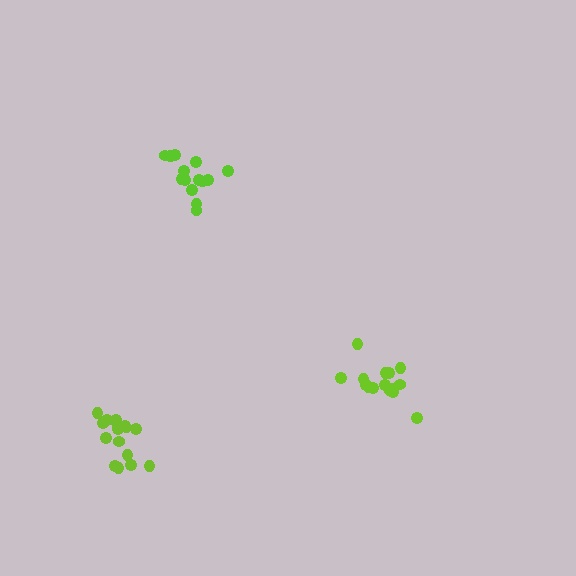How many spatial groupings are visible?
There are 3 spatial groupings.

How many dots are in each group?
Group 1: 16 dots, Group 2: 14 dots, Group 3: 16 dots (46 total).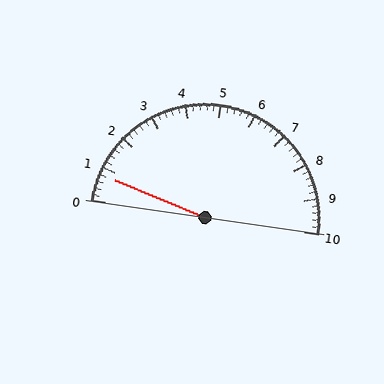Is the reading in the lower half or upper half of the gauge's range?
The reading is in the lower half of the range (0 to 10).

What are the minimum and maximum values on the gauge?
The gauge ranges from 0 to 10.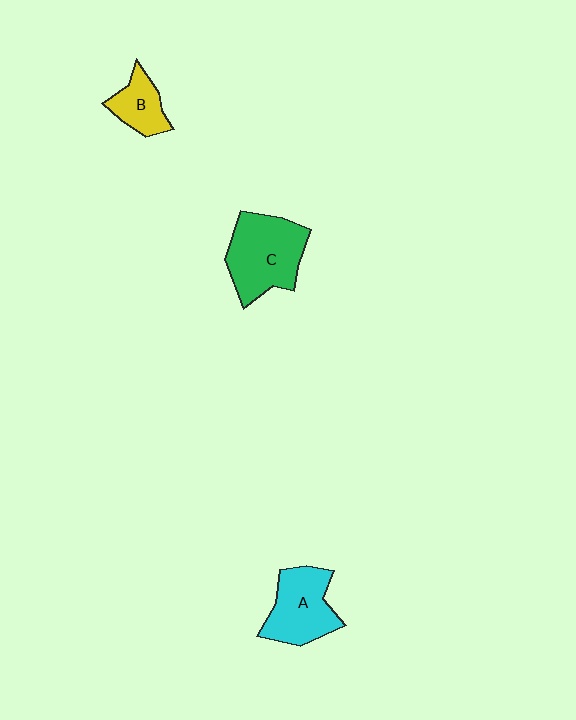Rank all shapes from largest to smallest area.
From largest to smallest: C (green), A (cyan), B (yellow).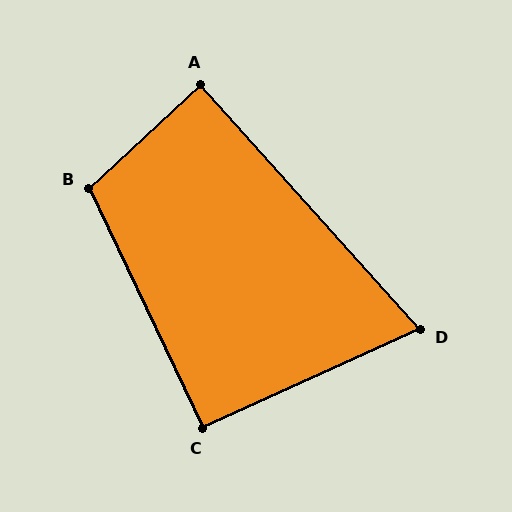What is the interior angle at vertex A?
Approximately 89 degrees (approximately right).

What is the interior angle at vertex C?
Approximately 91 degrees (approximately right).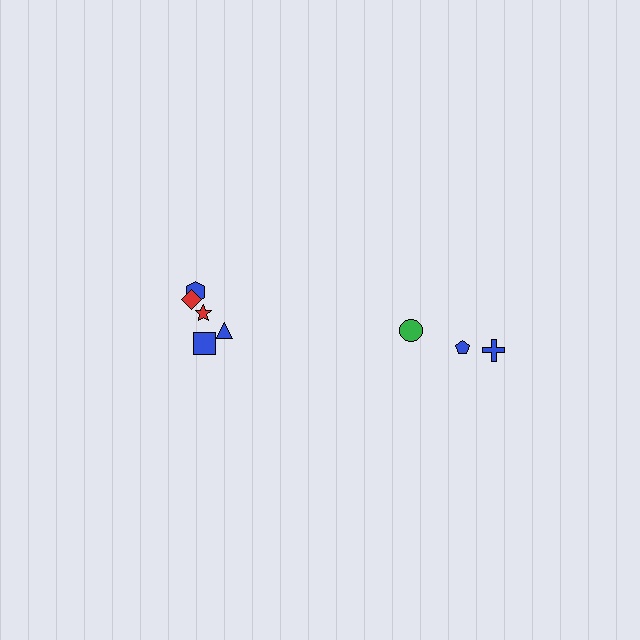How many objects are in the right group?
There are 3 objects.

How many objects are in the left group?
There are 5 objects.